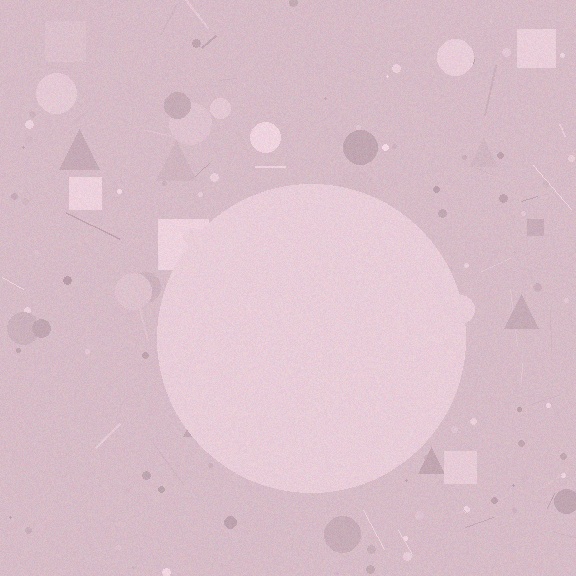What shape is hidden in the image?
A circle is hidden in the image.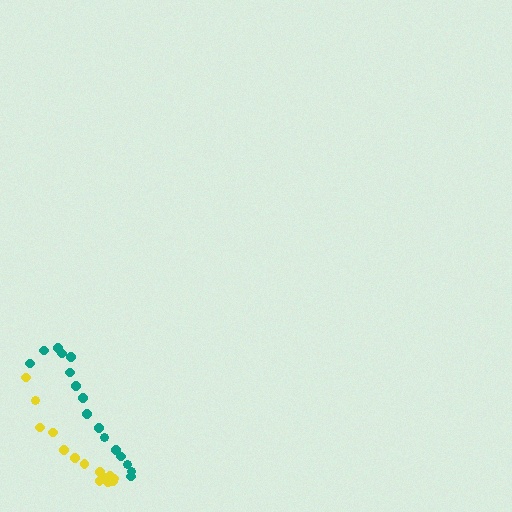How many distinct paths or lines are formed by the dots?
There are 2 distinct paths.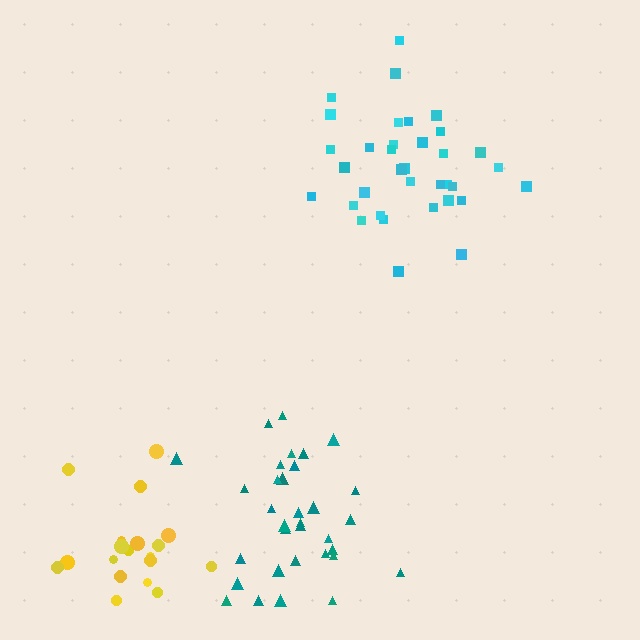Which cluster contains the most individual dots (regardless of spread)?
Cyan (35).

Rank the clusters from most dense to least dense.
cyan, yellow, teal.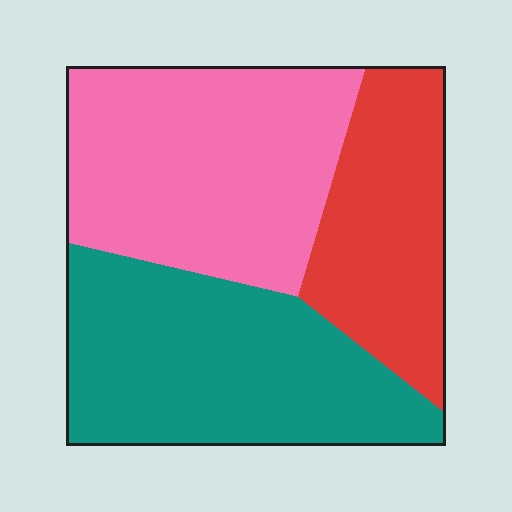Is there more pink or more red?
Pink.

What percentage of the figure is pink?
Pink covers about 40% of the figure.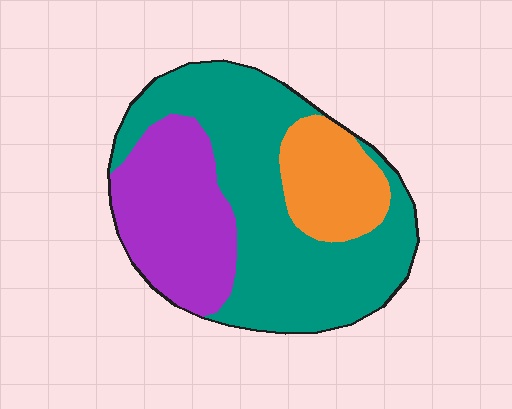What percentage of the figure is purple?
Purple takes up between a quarter and a half of the figure.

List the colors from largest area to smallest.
From largest to smallest: teal, purple, orange.